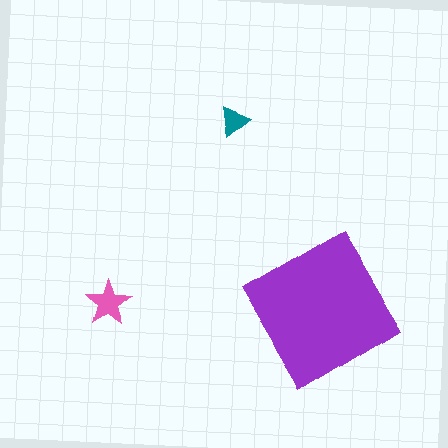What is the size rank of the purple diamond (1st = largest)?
1st.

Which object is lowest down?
The pink star is bottommost.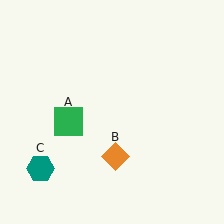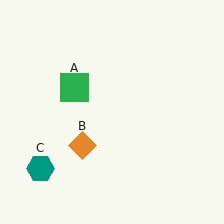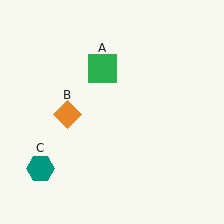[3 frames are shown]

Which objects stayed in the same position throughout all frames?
Teal hexagon (object C) remained stationary.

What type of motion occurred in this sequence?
The green square (object A), orange diamond (object B) rotated clockwise around the center of the scene.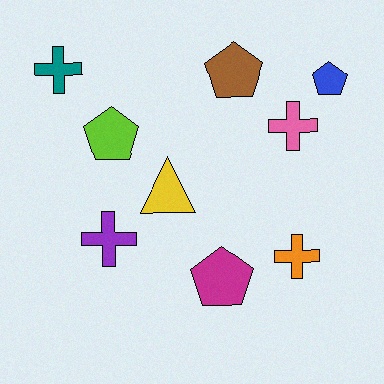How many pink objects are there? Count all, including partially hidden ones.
There is 1 pink object.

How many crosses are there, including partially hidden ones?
There are 4 crosses.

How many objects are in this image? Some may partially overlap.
There are 9 objects.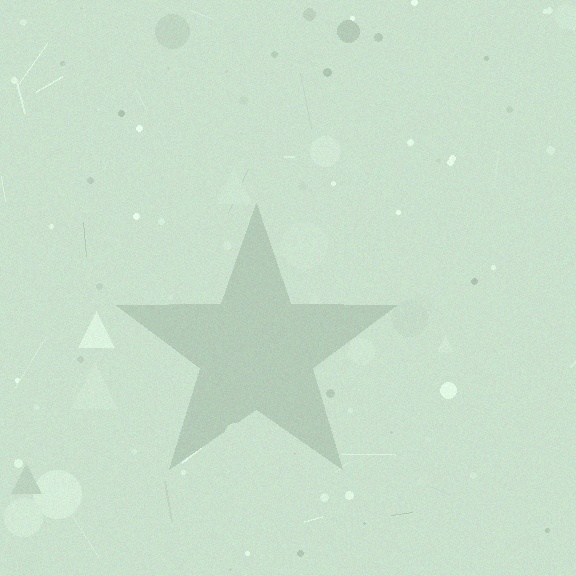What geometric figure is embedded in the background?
A star is embedded in the background.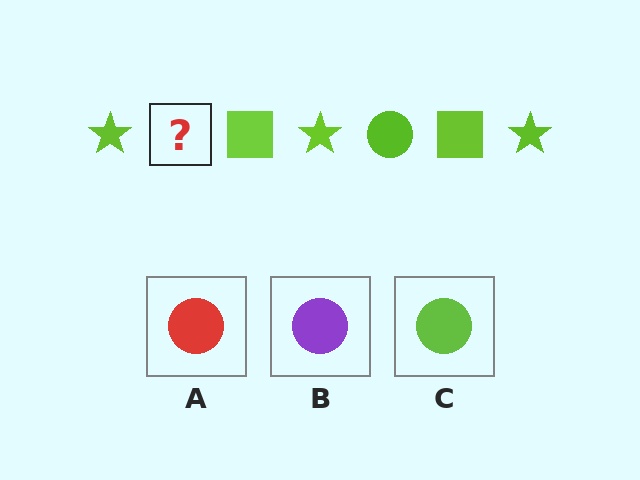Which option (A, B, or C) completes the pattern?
C.